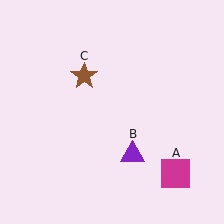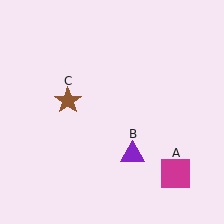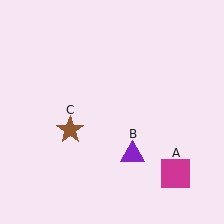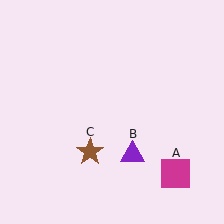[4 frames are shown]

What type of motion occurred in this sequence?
The brown star (object C) rotated counterclockwise around the center of the scene.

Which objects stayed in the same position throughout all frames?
Magenta square (object A) and purple triangle (object B) remained stationary.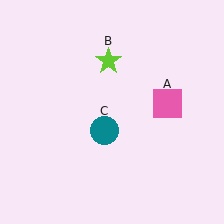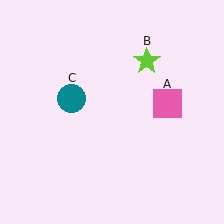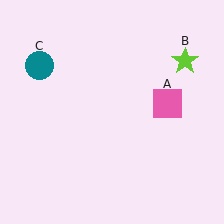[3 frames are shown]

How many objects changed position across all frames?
2 objects changed position: lime star (object B), teal circle (object C).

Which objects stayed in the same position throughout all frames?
Pink square (object A) remained stationary.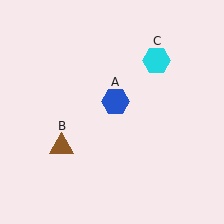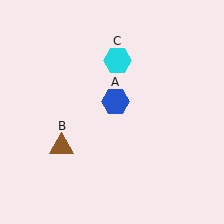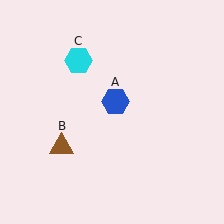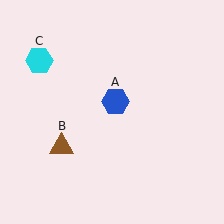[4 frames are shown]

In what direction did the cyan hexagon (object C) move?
The cyan hexagon (object C) moved left.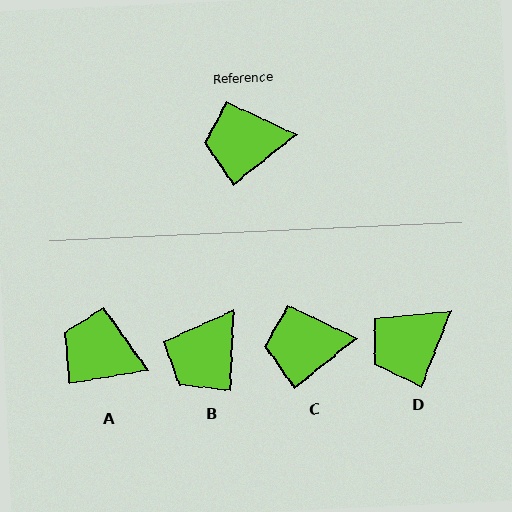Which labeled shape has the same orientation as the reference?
C.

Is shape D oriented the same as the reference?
No, it is off by about 30 degrees.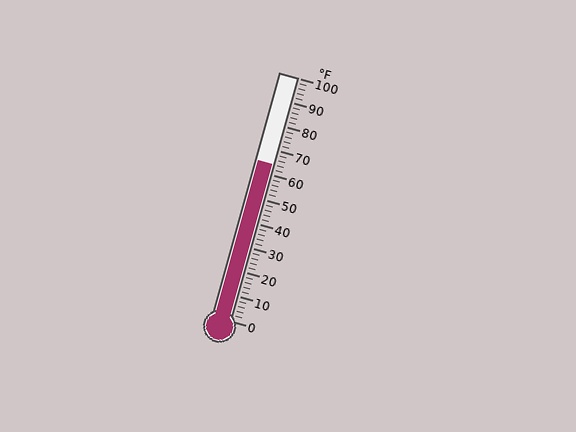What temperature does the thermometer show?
The thermometer shows approximately 64°F.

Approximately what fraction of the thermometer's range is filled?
The thermometer is filled to approximately 65% of its range.